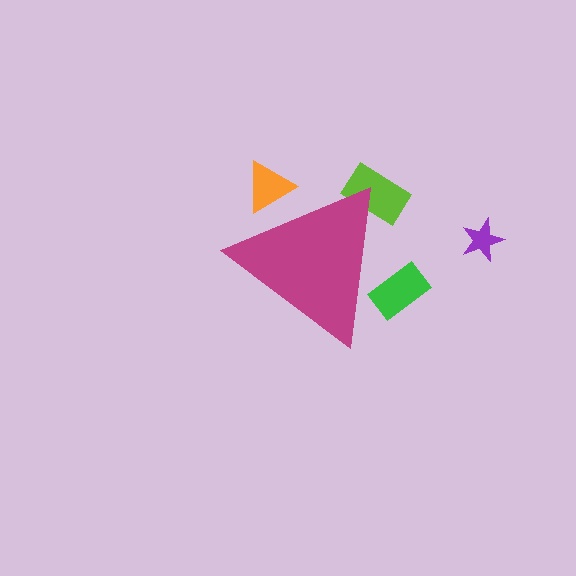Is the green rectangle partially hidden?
Yes, the green rectangle is partially hidden behind the magenta triangle.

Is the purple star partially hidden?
No, the purple star is fully visible.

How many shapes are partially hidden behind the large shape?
3 shapes are partially hidden.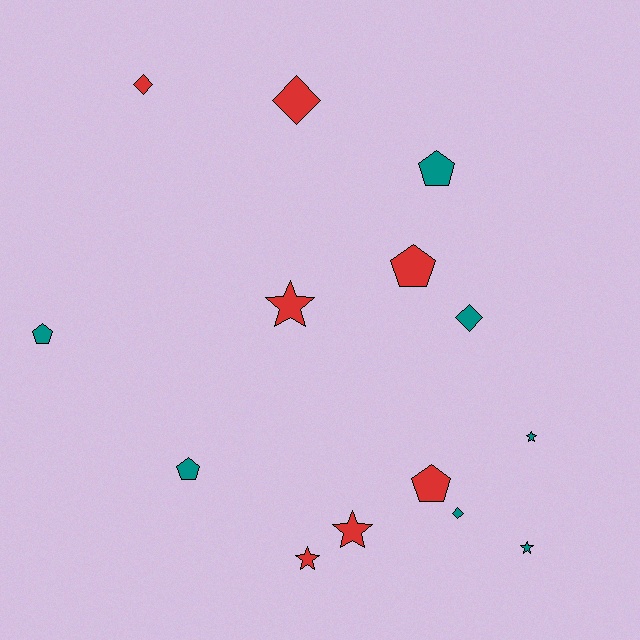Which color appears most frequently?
Red, with 7 objects.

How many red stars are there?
There are 3 red stars.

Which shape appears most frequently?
Pentagon, with 5 objects.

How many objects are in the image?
There are 14 objects.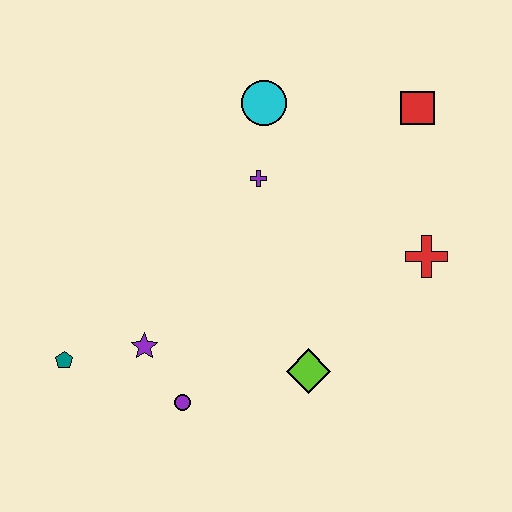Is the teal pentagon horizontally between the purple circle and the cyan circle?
No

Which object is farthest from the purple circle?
The red square is farthest from the purple circle.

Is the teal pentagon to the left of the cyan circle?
Yes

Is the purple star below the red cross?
Yes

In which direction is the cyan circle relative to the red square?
The cyan circle is to the left of the red square.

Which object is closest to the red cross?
The red square is closest to the red cross.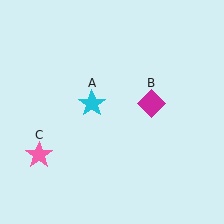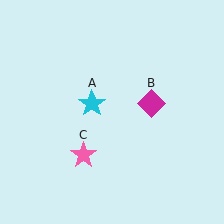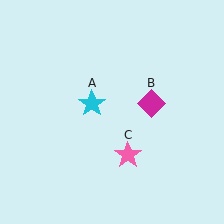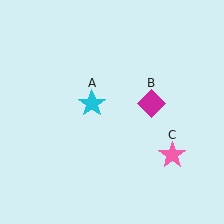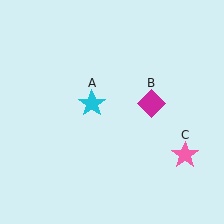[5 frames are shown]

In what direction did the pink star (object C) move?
The pink star (object C) moved right.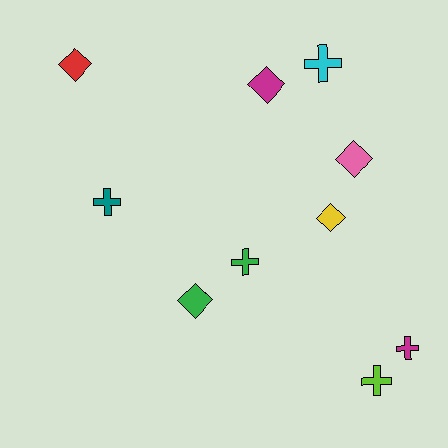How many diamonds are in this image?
There are 5 diamonds.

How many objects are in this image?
There are 10 objects.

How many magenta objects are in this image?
There are 2 magenta objects.